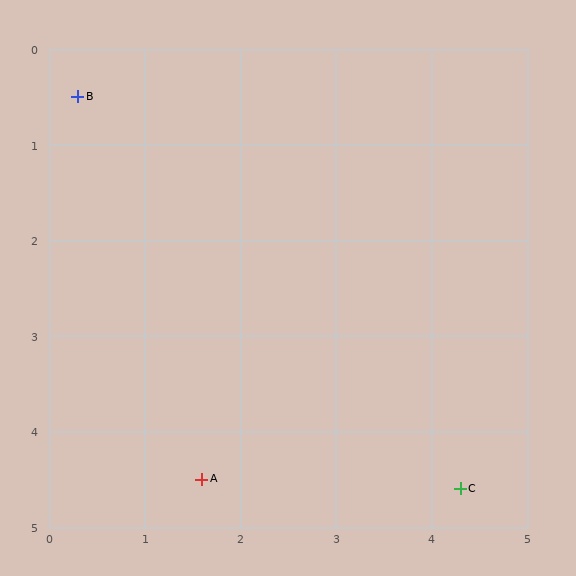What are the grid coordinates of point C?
Point C is at approximately (4.3, 4.6).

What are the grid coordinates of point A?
Point A is at approximately (1.6, 4.5).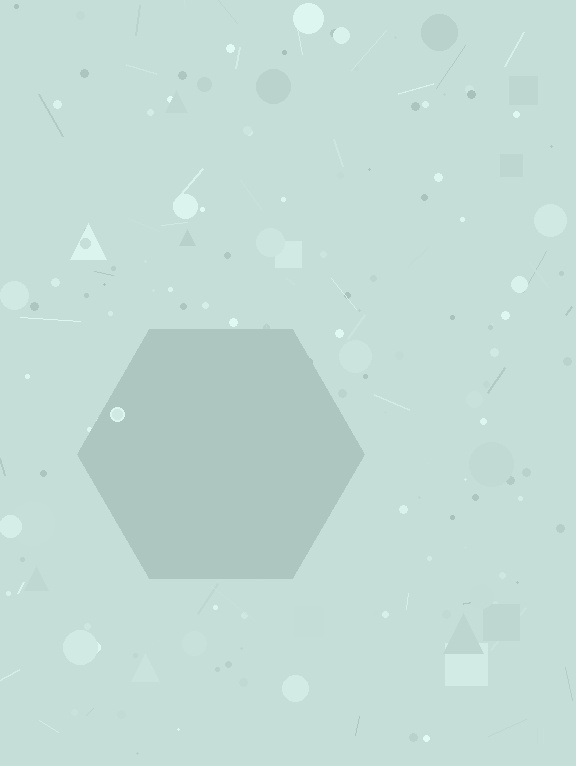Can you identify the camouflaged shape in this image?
The camouflaged shape is a hexagon.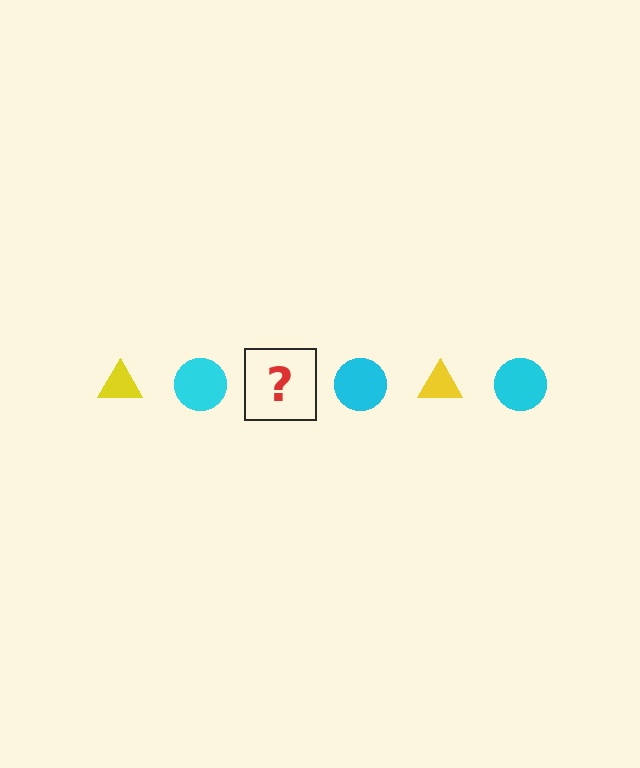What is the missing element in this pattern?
The missing element is a yellow triangle.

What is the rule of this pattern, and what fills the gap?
The rule is that the pattern alternates between yellow triangle and cyan circle. The gap should be filled with a yellow triangle.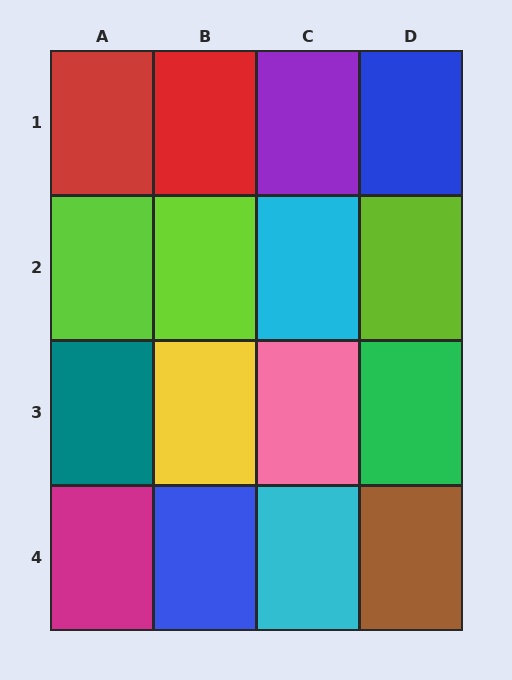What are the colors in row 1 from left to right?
Red, red, purple, blue.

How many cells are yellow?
1 cell is yellow.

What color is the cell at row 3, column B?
Yellow.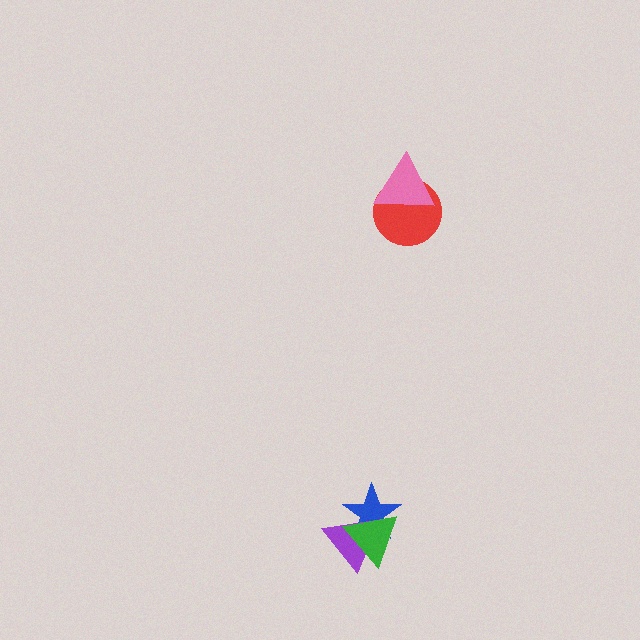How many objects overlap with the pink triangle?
1 object overlaps with the pink triangle.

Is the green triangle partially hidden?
No, no other shape covers it.